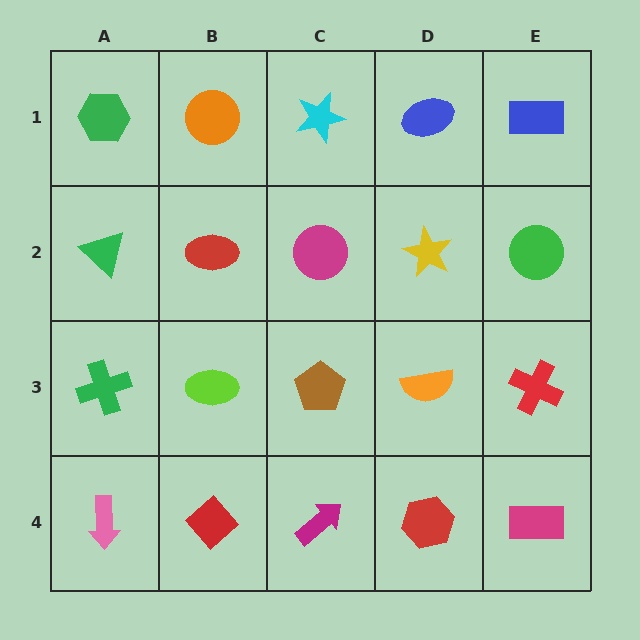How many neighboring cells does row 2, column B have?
4.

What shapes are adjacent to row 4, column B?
A lime ellipse (row 3, column B), a pink arrow (row 4, column A), a magenta arrow (row 4, column C).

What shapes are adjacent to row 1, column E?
A green circle (row 2, column E), a blue ellipse (row 1, column D).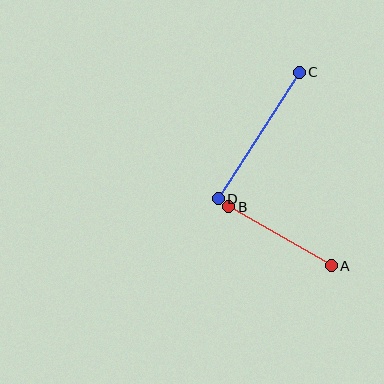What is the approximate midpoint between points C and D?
The midpoint is at approximately (259, 136) pixels.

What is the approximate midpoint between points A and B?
The midpoint is at approximately (280, 236) pixels.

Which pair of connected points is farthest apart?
Points C and D are farthest apart.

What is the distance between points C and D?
The distance is approximately 150 pixels.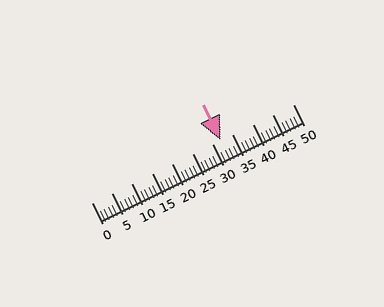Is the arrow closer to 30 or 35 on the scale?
The arrow is closer to 30.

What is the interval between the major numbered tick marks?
The major tick marks are spaced 5 units apart.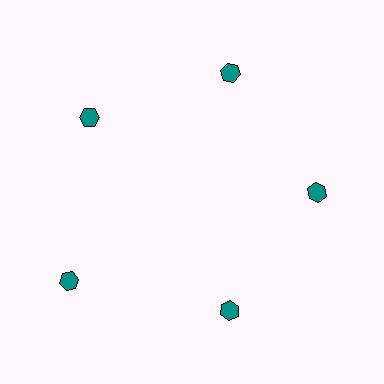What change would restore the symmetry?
The symmetry would be restored by moving it inward, back onto the ring so that all 5 hexagons sit at equal angles and equal distance from the center.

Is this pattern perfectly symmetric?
No. The 5 teal hexagons are arranged in a ring, but one element near the 8 o'clock position is pushed outward from the center, breaking the 5-fold rotational symmetry.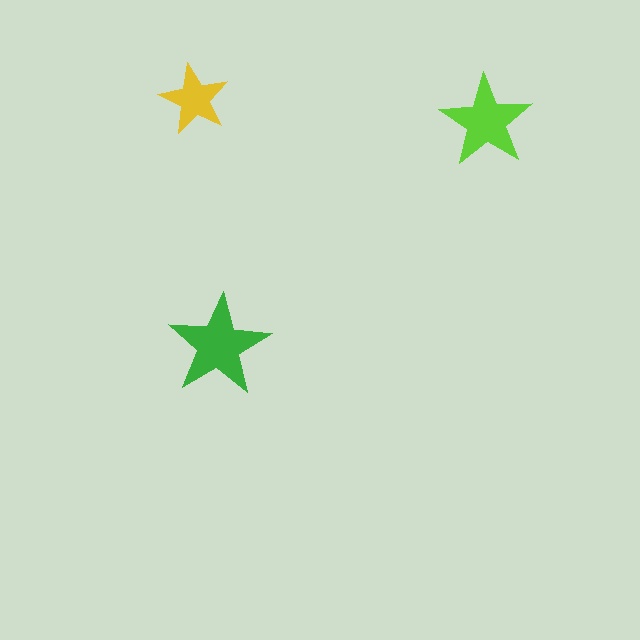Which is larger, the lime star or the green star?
The green one.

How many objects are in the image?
There are 3 objects in the image.